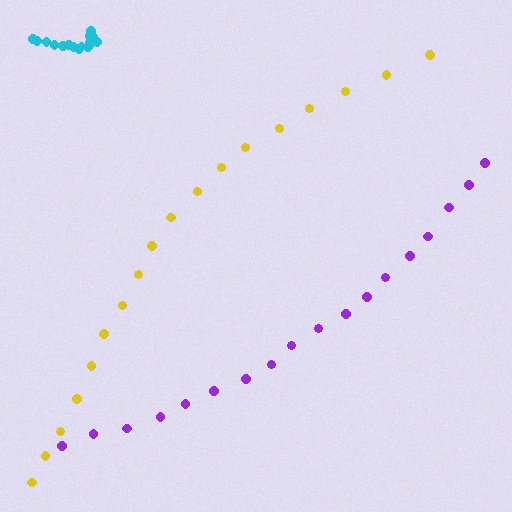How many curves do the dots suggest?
There are 3 distinct paths.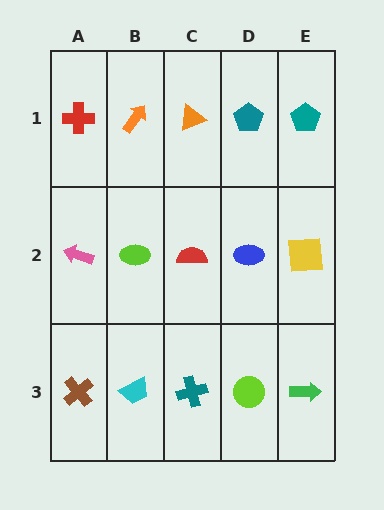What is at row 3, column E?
A green arrow.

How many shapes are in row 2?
5 shapes.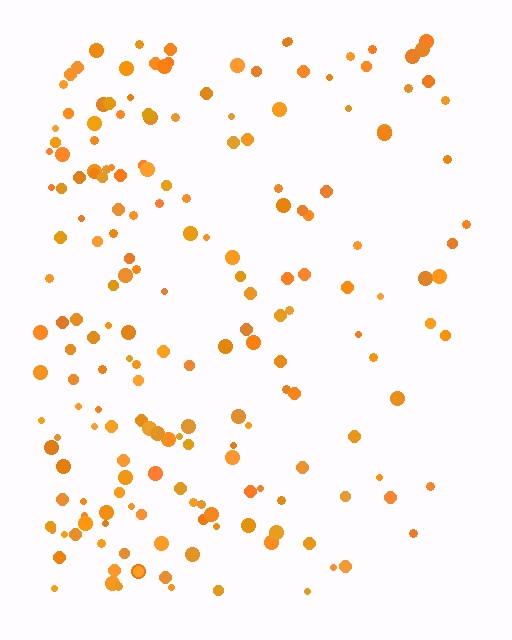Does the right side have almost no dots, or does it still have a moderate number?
Still a moderate number, just noticeably fewer than the left.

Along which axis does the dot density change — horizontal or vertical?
Horizontal.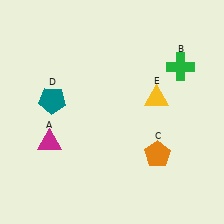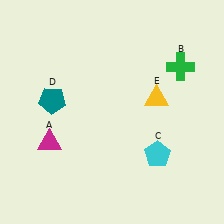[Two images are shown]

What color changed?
The pentagon (C) changed from orange in Image 1 to cyan in Image 2.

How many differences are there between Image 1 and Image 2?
There is 1 difference between the two images.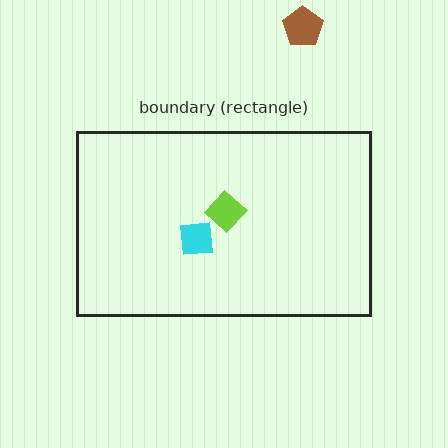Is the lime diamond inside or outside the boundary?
Inside.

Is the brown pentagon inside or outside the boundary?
Outside.